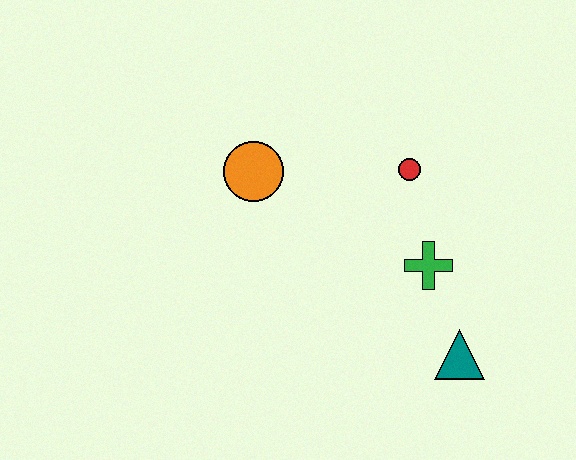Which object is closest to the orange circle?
The red circle is closest to the orange circle.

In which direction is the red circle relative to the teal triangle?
The red circle is above the teal triangle.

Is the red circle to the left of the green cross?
Yes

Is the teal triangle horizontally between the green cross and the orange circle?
No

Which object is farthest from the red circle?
The teal triangle is farthest from the red circle.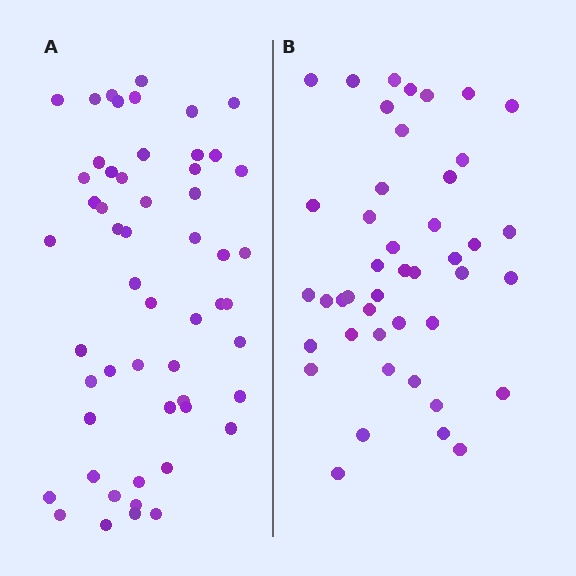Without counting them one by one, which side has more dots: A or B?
Region A (the left region) has more dots.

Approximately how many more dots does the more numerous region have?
Region A has roughly 10 or so more dots than region B.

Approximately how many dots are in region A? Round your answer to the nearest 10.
About 50 dots. (The exact count is 54, which rounds to 50.)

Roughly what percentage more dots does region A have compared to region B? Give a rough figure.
About 25% more.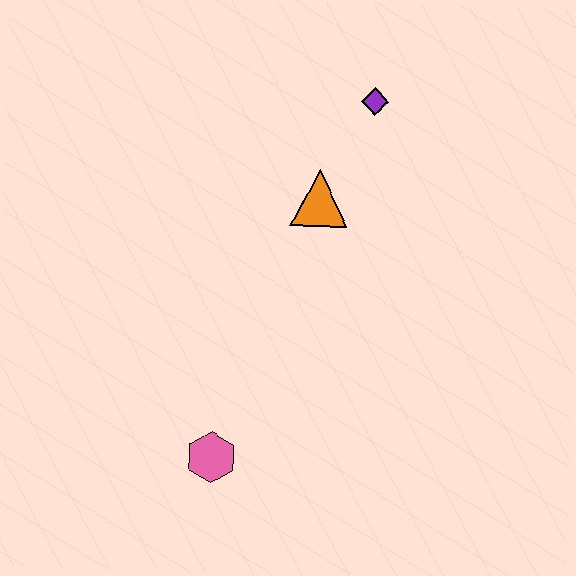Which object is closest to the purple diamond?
The orange triangle is closest to the purple diamond.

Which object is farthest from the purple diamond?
The pink hexagon is farthest from the purple diamond.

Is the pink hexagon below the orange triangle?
Yes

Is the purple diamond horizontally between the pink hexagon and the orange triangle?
No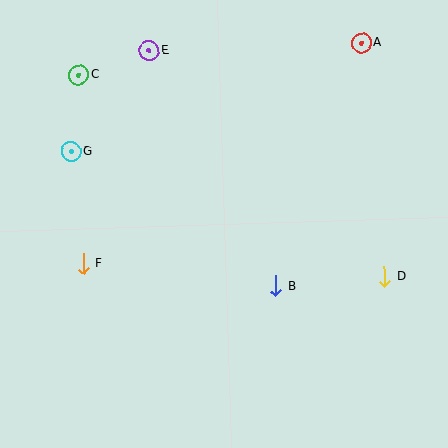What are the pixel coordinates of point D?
Point D is at (384, 277).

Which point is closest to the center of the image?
Point B at (276, 286) is closest to the center.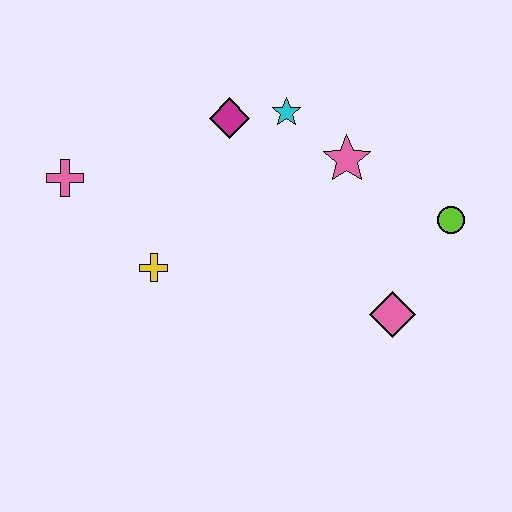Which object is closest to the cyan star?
The magenta diamond is closest to the cyan star.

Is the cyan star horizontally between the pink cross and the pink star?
Yes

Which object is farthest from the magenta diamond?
The pink diamond is farthest from the magenta diamond.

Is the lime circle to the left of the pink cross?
No